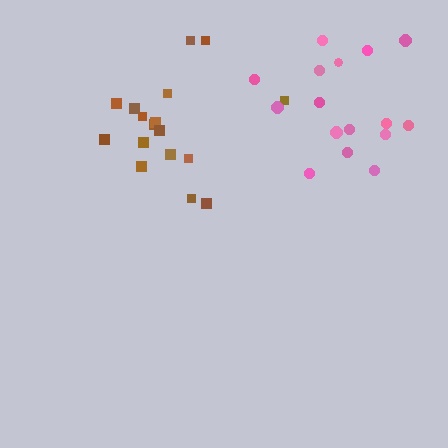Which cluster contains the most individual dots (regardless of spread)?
Brown (17).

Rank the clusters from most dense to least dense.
pink, brown.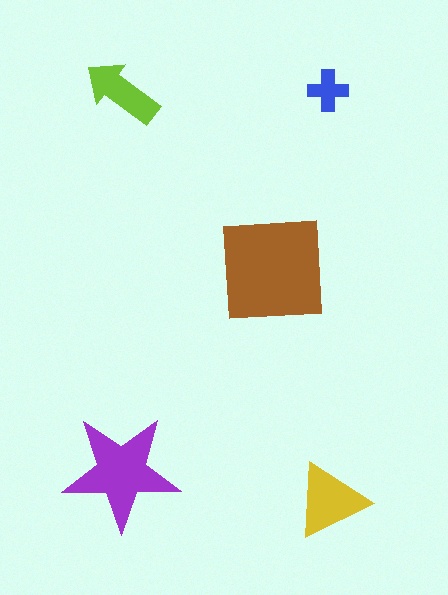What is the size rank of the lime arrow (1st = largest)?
4th.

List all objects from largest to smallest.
The brown square, the purple star, the yellow triangle, the lime arrow, the blue cross.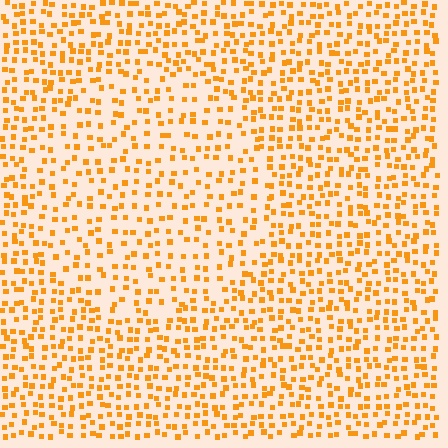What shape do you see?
I see a circle.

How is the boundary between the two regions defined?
The boundary is defined by a change in element density (approximately 1.5x ratio). All elements are the same color, size, and shape.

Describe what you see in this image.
The image contains small orange elements arranged at two different densities. A circle-shaped region is visible where the elements are less densely packed than the surrounding area.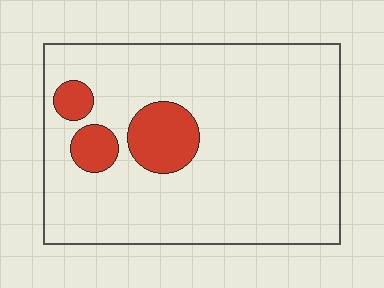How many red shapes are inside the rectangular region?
3.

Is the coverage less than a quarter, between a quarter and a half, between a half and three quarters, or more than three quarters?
Less than a quarter.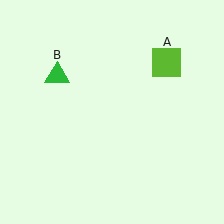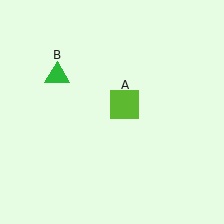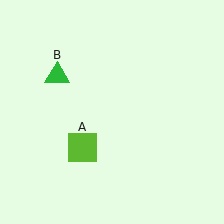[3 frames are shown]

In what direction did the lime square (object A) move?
The lime square (object A) moved down and to the left.